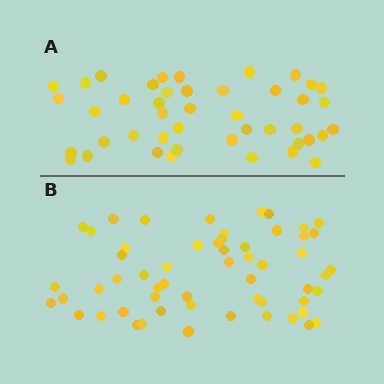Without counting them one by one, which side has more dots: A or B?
Region B (the bottom region) has more dots.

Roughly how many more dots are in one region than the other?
Region B has approximately 15 more dots than region A.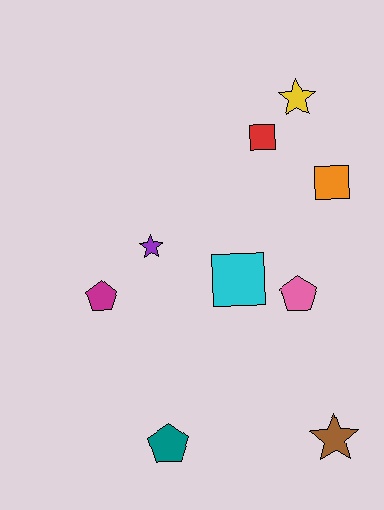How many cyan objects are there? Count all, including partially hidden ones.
There is 1 cyan object.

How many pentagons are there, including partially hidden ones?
There are 3 pentagons.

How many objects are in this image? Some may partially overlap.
There are 9 objects.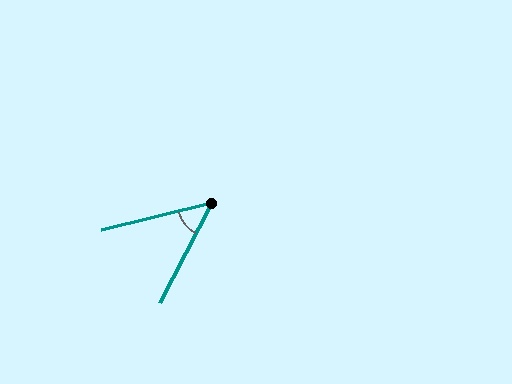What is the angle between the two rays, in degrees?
Approximately 49 degrees.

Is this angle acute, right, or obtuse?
It is acute.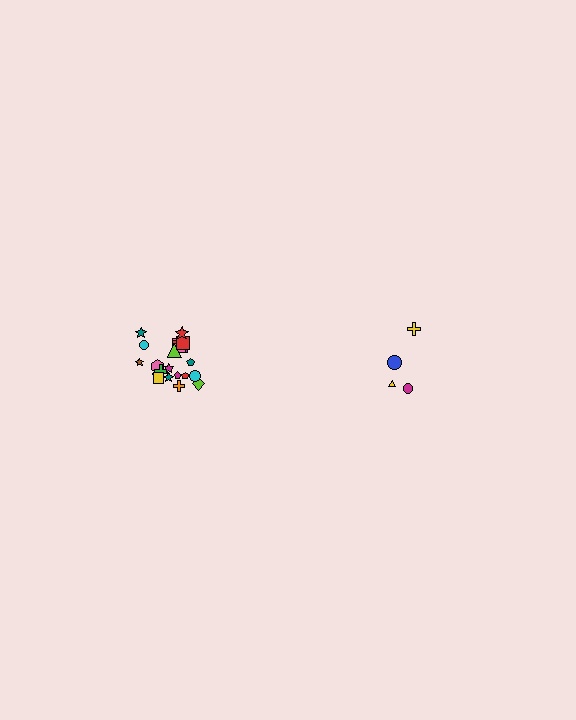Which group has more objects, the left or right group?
The left group.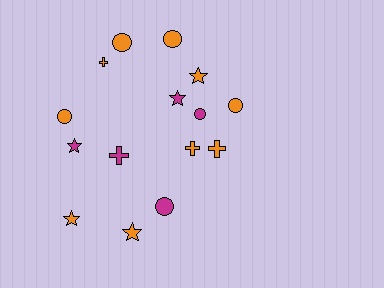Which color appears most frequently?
Orange, with 10 objects.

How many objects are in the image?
There are 15 objects.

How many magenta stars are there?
There are 2 magenta stars.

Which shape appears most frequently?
Circle, with 6 objects.